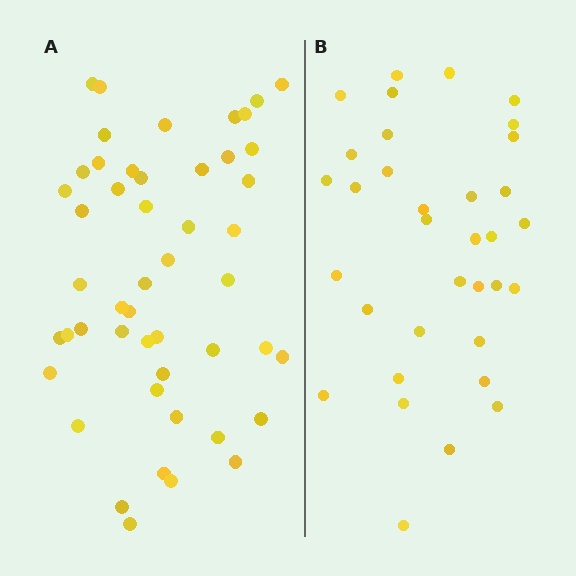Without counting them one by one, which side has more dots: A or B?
Region A (the left region) has more dots.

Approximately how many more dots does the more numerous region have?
Region A has approximately 15 more dots than region B.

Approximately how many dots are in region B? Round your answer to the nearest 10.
About 30 dots. (The exact count is 34, which rounds to 30.)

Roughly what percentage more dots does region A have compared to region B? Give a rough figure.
About 45% more.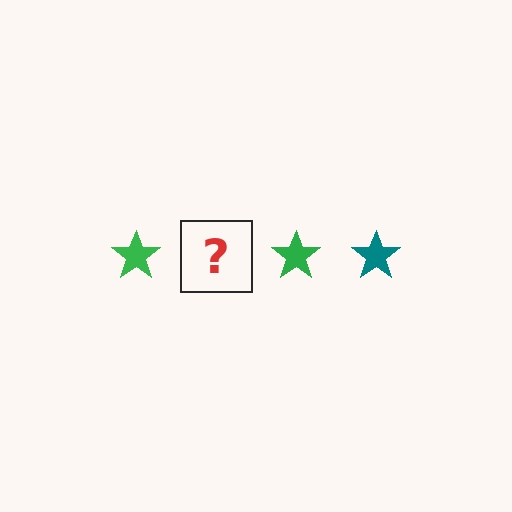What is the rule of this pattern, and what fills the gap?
The rule is that the pattern cycles through green, teal stars. The gap should be filled with a teal star.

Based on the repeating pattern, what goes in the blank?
The blank should be a teal star.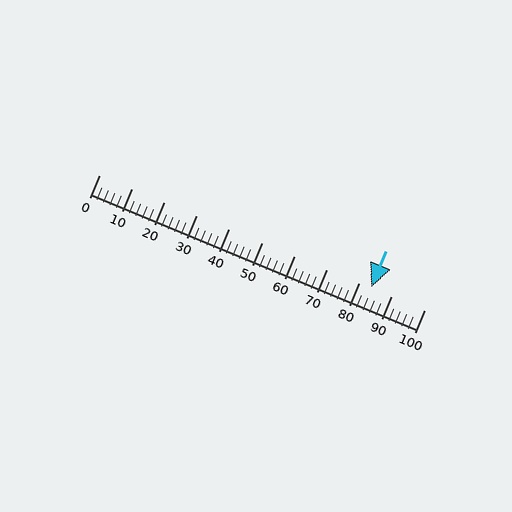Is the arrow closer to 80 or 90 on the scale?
The arrow is closer to 80.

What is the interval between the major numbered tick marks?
The major tick marks are spaced 10 units apart.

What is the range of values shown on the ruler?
The ruler shows values from 0 to 100.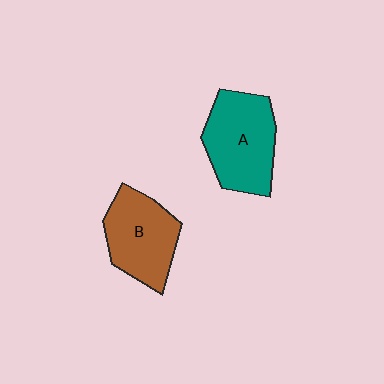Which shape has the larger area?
Shape A (teal).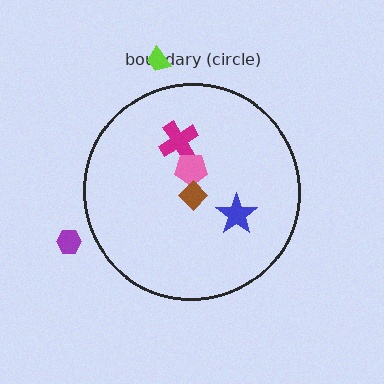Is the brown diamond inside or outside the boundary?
Inside.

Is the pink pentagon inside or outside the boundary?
Inside.